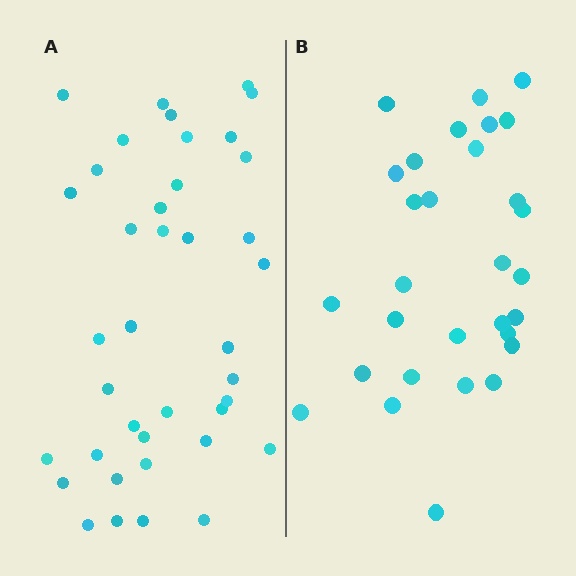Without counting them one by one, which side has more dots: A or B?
Region A (the left region) has more dots.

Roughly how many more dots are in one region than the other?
Region A has roughly 8 or so more dots than region B.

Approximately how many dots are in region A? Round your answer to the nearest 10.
About 40 dots. (The exact count is 39, which rounds to 40.)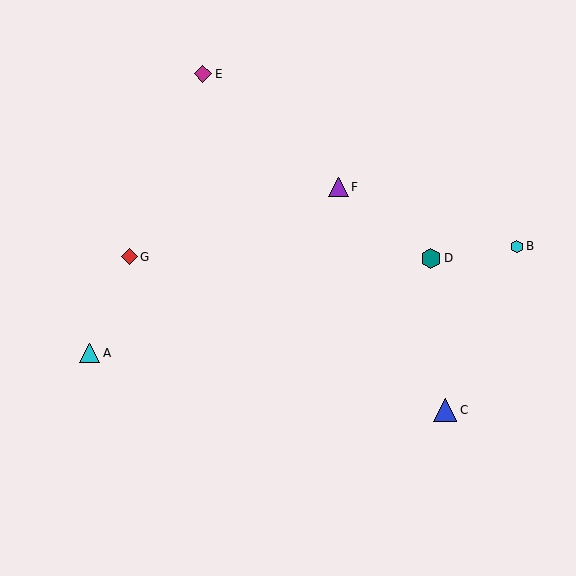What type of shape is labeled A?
Shape A is a cyan triangle.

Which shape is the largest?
The blue triangle (labeled C) is the largest.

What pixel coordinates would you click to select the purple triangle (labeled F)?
Click at (338, 187) to select the purple triangle F.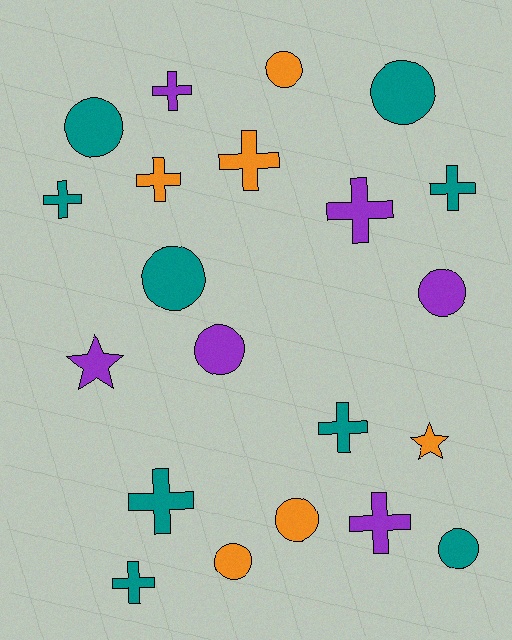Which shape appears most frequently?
Cross, with 10 objects.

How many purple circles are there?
There are 2 purple circles.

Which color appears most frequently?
Teal, with 9 objects.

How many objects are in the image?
There are 21 objects.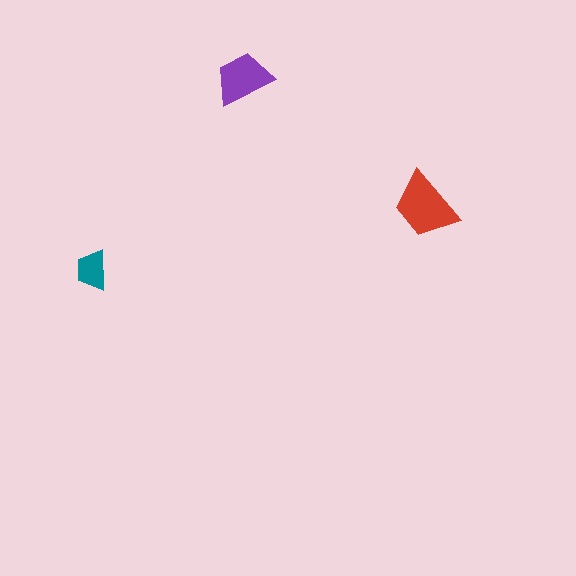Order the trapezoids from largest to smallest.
the red one, the purple one, the teal one.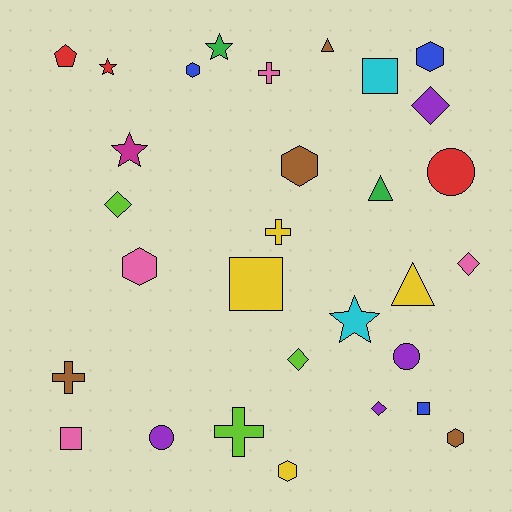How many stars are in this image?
There are 4 stars.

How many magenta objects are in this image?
There is 1 magenta object.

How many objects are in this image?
There are 30 objects.